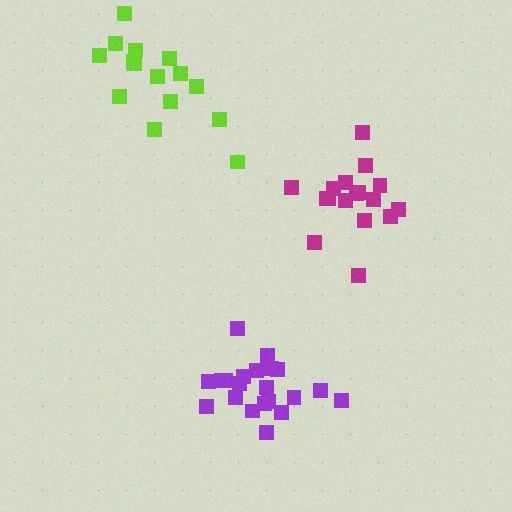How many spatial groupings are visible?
There are 3 spatial groupings.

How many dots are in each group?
Group 1: 21 dots, Group 2: 15 dots, Group 3: 17 dots (53 total).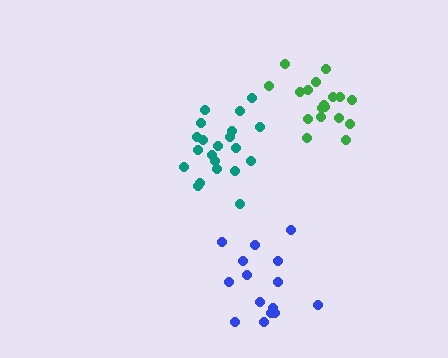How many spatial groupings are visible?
There are 3 spatial groupings.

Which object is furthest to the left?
The teal cluster is leftmost.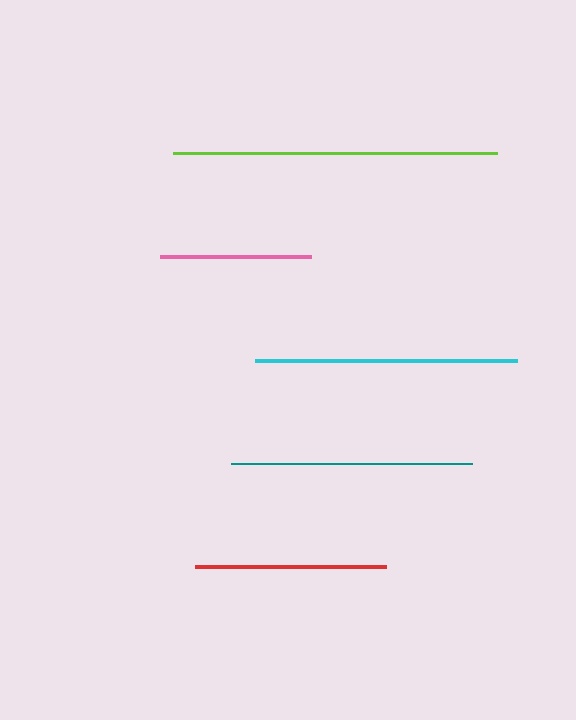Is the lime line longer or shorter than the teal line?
The lime line is longer than the teal line.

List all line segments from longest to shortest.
From longest to shortest: lime, cyan, teal, red, pink.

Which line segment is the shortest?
The pink line is the shortest at approximately 150 pixels.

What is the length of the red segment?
The red segment is approximately 191 pixels long.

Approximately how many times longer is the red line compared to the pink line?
The red line is approximately 1.3 times the length of the pink line.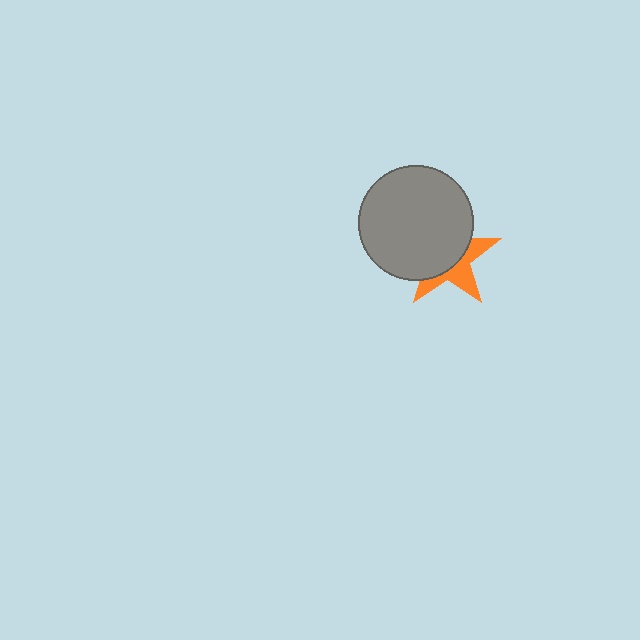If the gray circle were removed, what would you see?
You would see the complete orange star.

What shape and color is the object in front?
The object in front is a gray circle.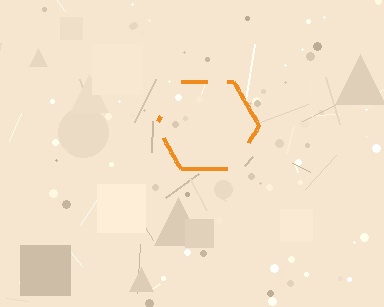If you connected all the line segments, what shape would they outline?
They would outline a hexagon.